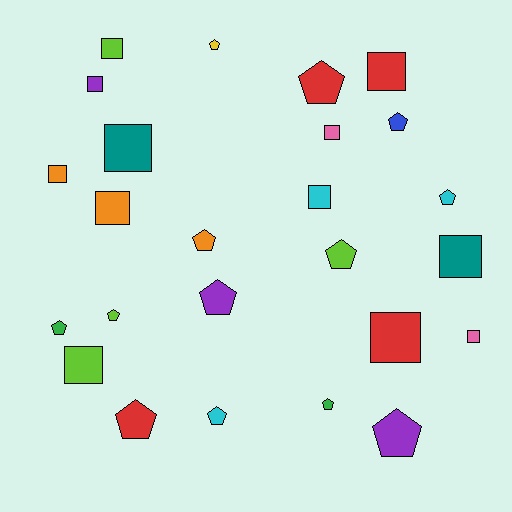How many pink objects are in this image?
There are 2 pink objects.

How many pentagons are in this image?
There are 13 pentagons.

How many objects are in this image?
There are 25 objects.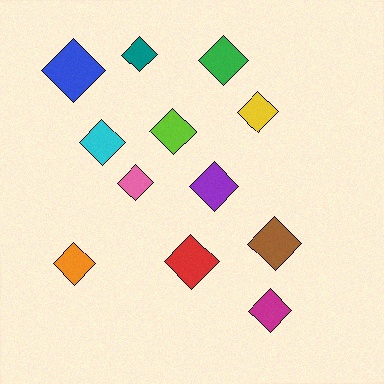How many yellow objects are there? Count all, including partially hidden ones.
There is 1 yellow object.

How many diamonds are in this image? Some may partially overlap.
There are 12 diamonds.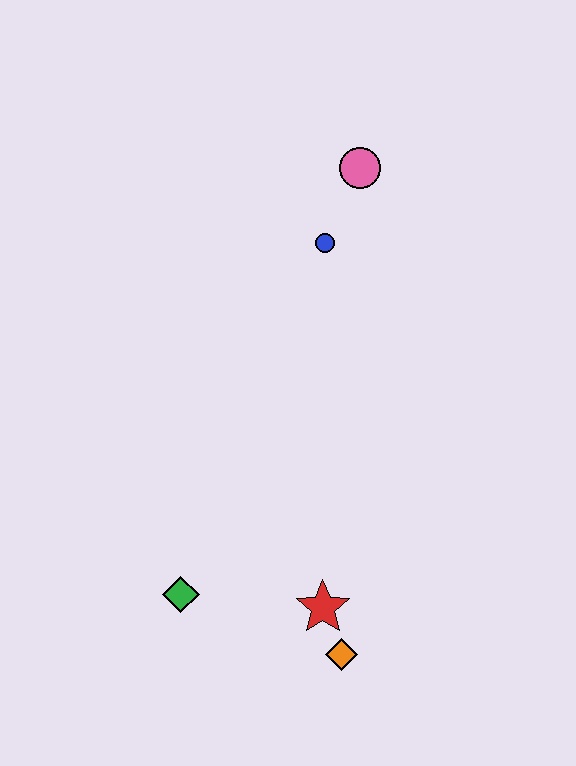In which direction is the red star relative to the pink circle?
The red star is below the pink circle.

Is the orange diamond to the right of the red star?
Yes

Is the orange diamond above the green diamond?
No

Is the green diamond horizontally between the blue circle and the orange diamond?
No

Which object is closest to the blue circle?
The pink circle is closest to the blue circle.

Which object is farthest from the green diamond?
The pink circle is farthest from the green diamond.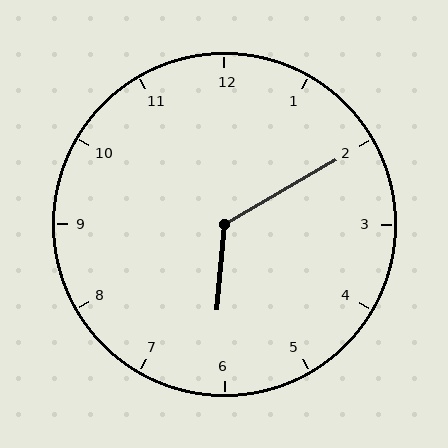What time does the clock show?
6:10.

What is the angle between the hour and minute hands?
Approximately 125 degrees.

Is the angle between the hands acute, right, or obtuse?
It is obtuse.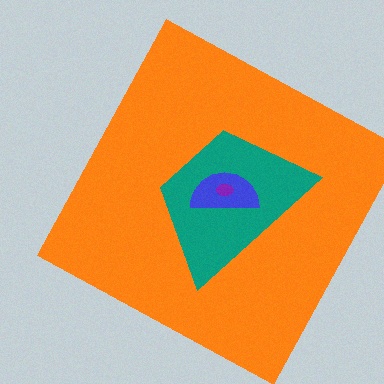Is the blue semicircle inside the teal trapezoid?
Yes.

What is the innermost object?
The purple ellipse.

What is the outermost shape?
The orange square.